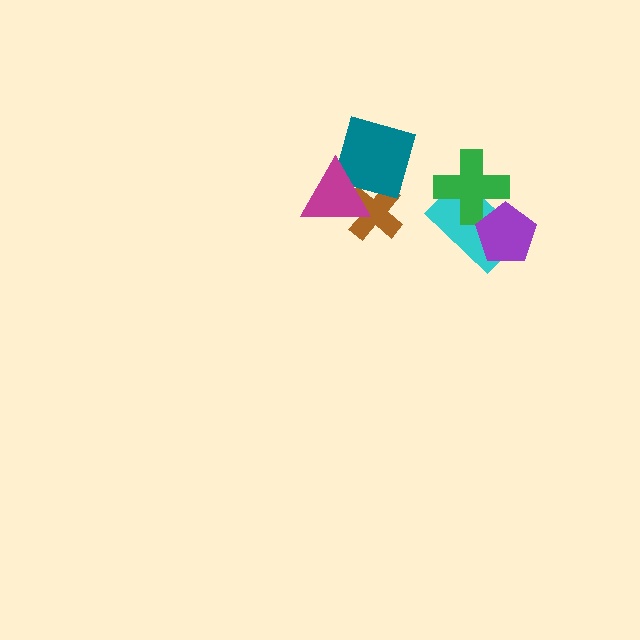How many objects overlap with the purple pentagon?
2 objects overlap with the purple pentagon.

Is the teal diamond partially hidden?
Yes, it is partially covered by another shape.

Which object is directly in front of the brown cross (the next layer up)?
The teal diamond is directly in front of the brown cross.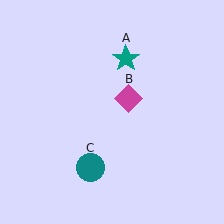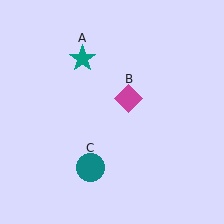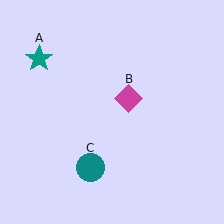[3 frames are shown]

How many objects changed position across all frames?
1 object changed position: teal star (object A).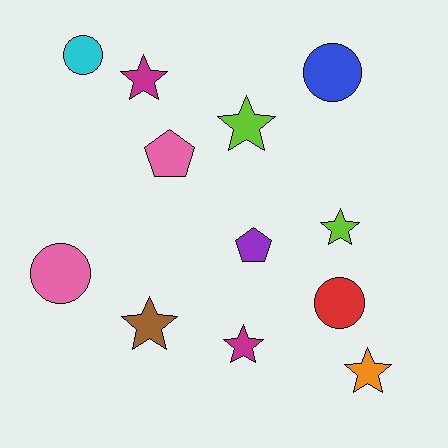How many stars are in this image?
There are 6 stars.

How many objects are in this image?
There are 12 objects.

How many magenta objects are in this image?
There are 2 magenta objects.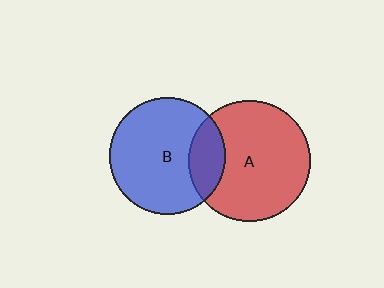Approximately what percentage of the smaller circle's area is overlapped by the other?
Approximately 20%.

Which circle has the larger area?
Circle A (red).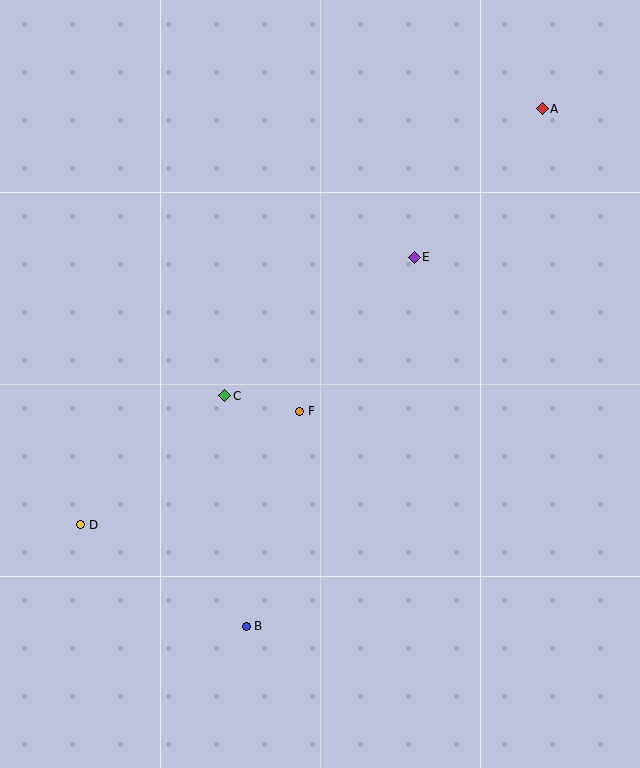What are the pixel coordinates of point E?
Point E is at (414, 257).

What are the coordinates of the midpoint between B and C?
The midpoint between B and C is at (235, 511).